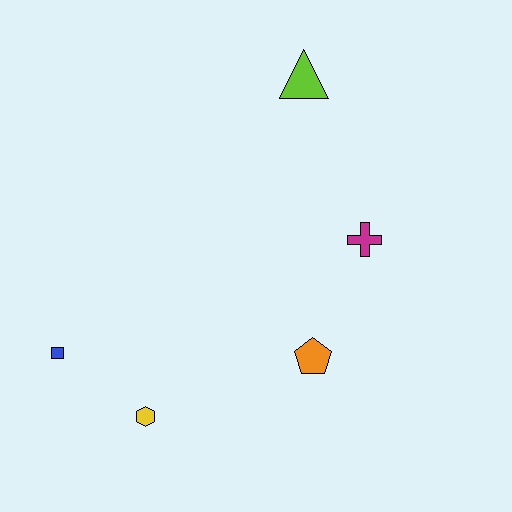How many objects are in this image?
There are 5 objects.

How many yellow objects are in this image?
There is 1 yellow object.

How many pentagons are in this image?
There is 1 pentagon.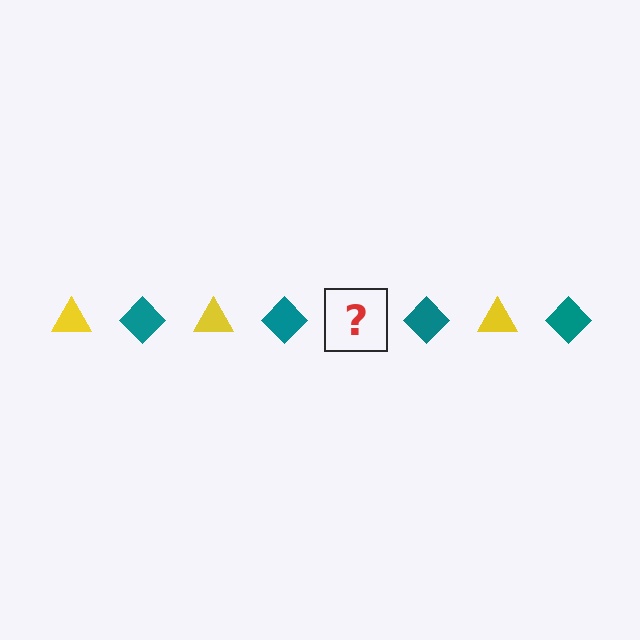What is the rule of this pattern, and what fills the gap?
The rule is that the pattern alternates between yellow triangle and teal diamond. The gap should be filled with a yellow triangle.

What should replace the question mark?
The question mark should be replaced with a yellow triangle.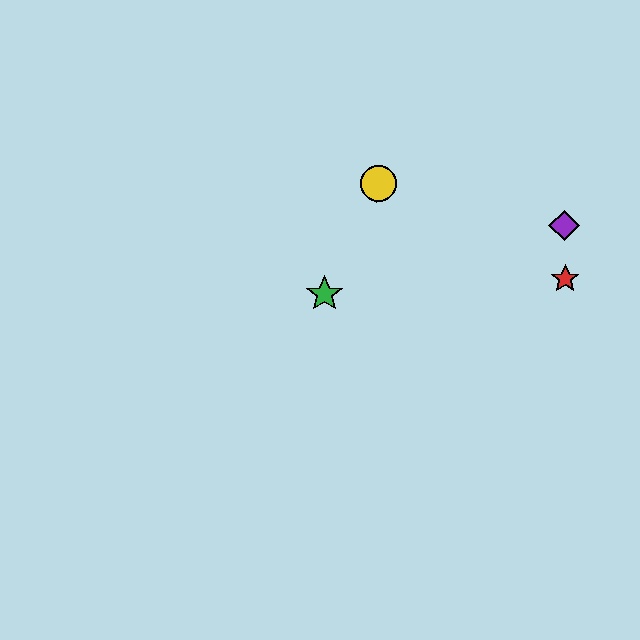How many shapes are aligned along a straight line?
3 shapes (the blue diamond, the green star, the yellow circle) are aligned along a straight line.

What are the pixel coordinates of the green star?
The green star is at (325, 294).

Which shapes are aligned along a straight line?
The blue diamond, the green star, the yellow circle are aligned along a straight line.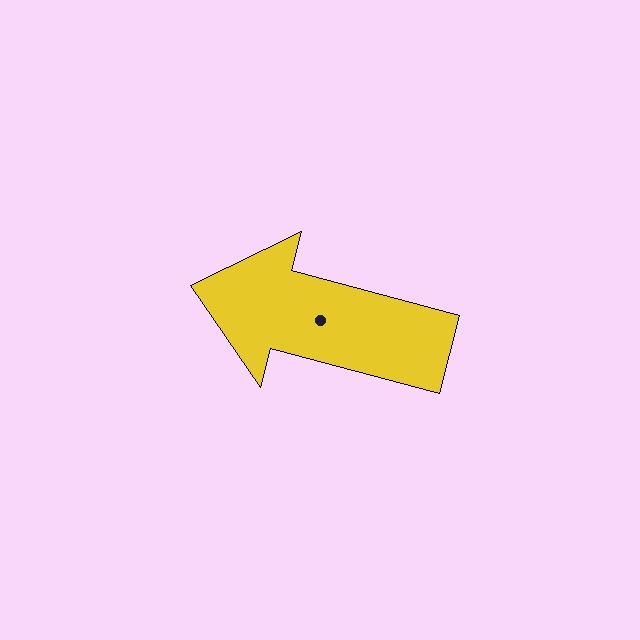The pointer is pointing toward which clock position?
Roughly 9 o'clock.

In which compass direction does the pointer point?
West.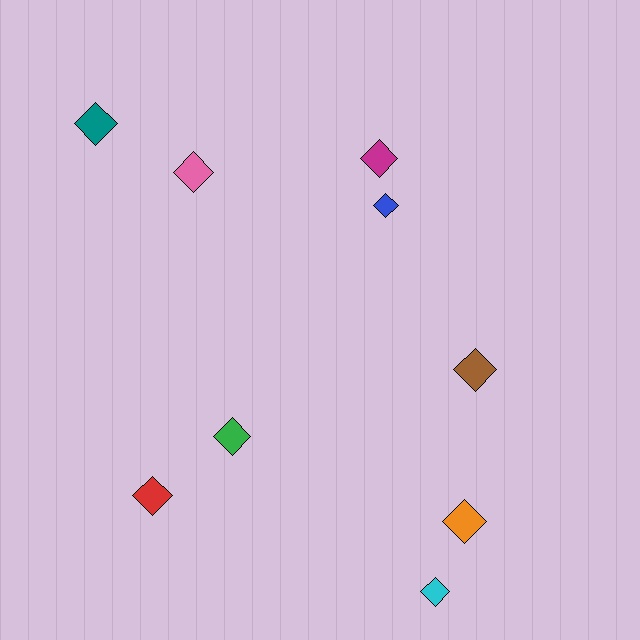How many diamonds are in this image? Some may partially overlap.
There are 9 diamonds.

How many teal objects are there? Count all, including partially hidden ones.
There is 1 teal object.